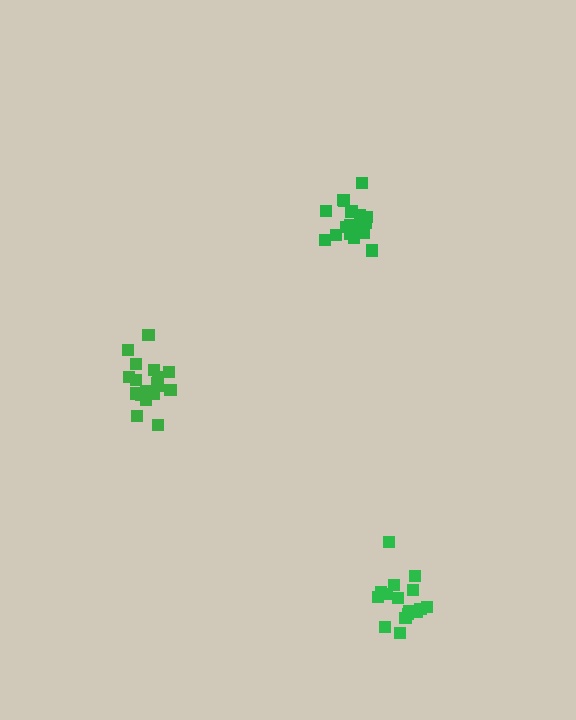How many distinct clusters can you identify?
There are 3 distinct clusters.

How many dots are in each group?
Group 1: 17 dots, Group 2: 16 dots, Group 3: 18 dots (51 total).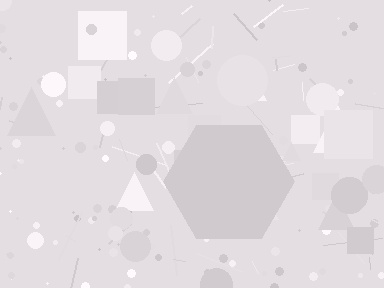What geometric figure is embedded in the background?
A hexagon is embedded in the background.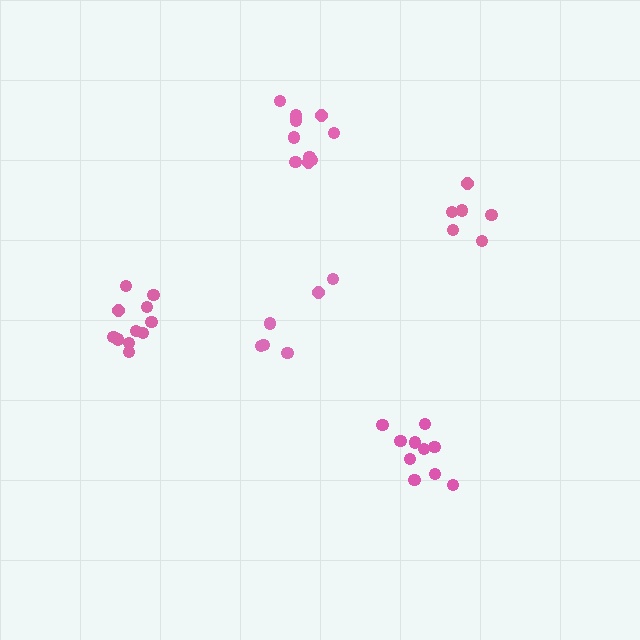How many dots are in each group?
Group 1: 6 dots, Group 2: 10 dots, Group 3: 11 dots, Group 4: 10 dots, Group 5: 6 dots (43 total).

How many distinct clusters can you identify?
There are 5 distinct clusters.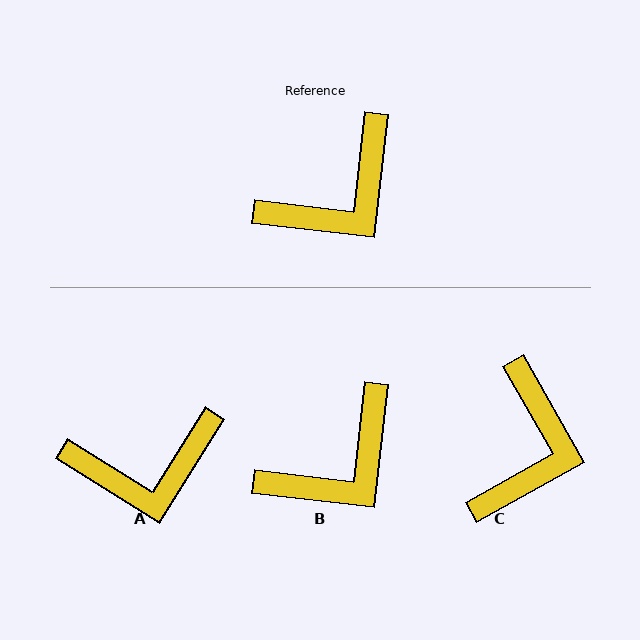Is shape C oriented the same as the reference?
No, it is off by about 36 degrees.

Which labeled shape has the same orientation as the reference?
B.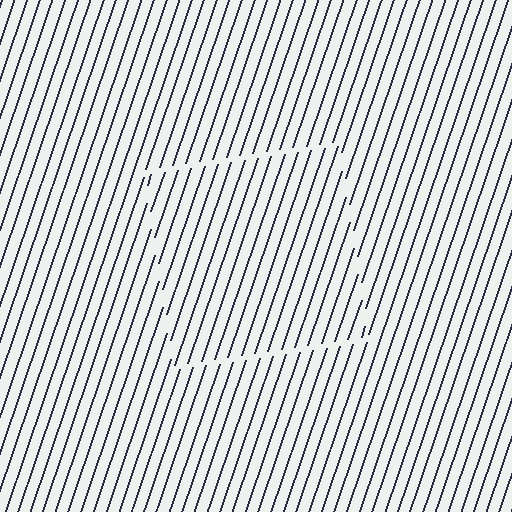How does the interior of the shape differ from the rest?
The interior of the shape contains the same grating, shifted by half a period — the contour is defined by the phase discontinuity where line-ends from the inner and outer gratings abut.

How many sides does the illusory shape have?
4 sides — the line-ends trace a square.